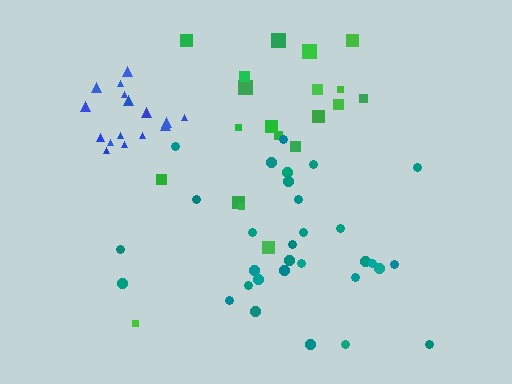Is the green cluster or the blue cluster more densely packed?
Blue.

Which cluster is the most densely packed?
Blue.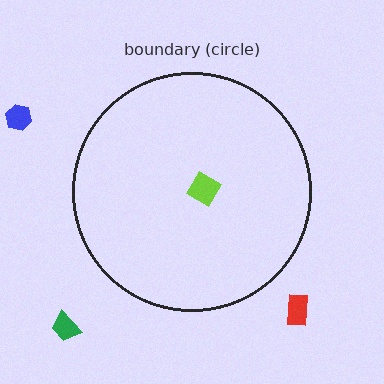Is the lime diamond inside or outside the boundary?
Inside.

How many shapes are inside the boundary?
1 inside, 3 outside.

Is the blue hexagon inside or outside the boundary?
Outside.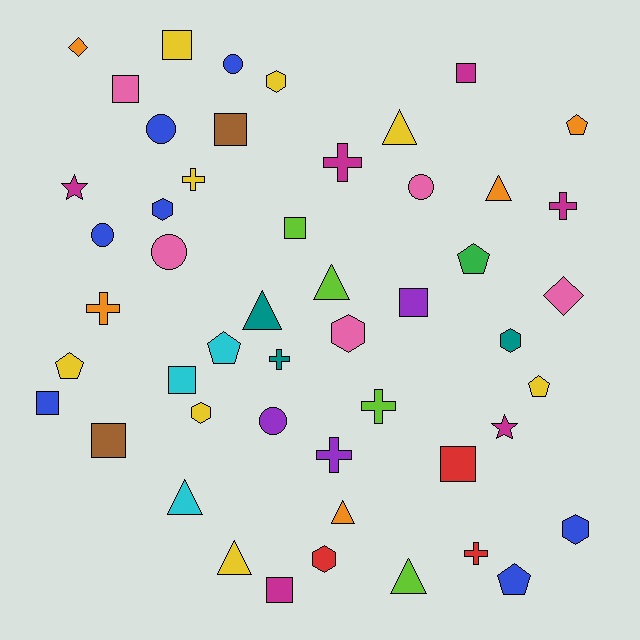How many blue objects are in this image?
There are 7 blue objects.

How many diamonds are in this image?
There are 2 diamonds.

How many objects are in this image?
There are 50 objects.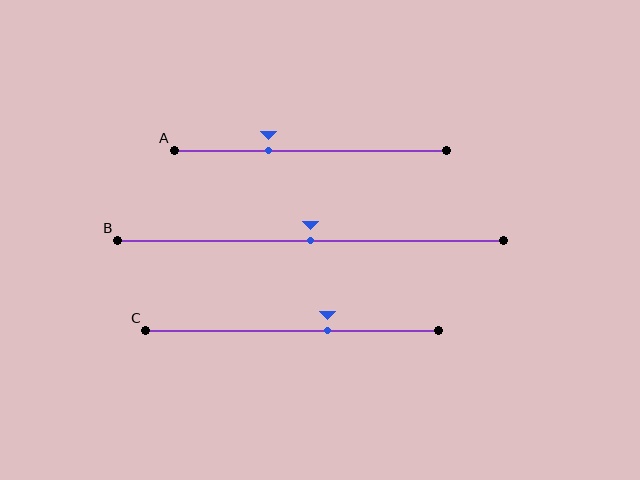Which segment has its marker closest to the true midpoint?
Segment B has its marker closest to the true midpoint.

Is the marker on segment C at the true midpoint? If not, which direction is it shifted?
No, the marker on segment C is shifted to the right by about 12% of the segment length.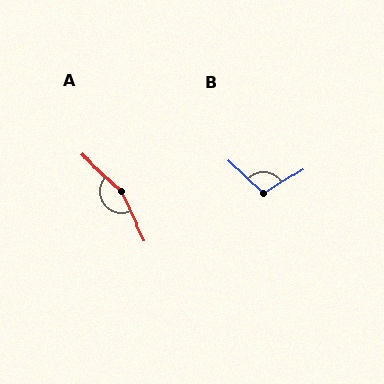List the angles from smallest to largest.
B (105°), A (157°).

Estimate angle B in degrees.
Approximately 105 degrees.